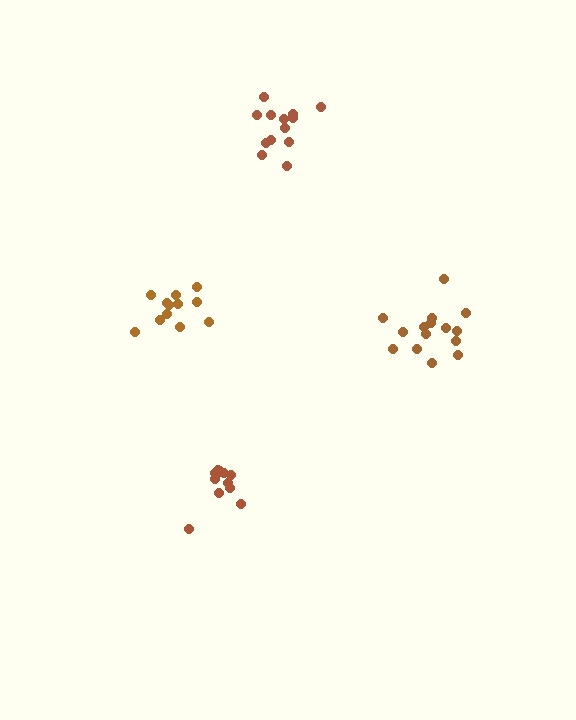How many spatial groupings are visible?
There are 4 spatial groupings.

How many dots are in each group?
Group 1: 15 dots, Group 2: 13 dots, Group 3: 13 dots, Group 4: 12 dots (53 total).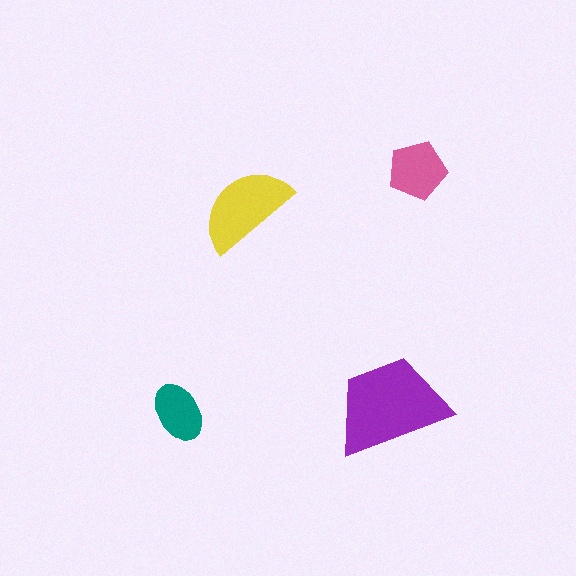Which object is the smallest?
The teal ellipse.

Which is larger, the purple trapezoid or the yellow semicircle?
The purple trapezoid.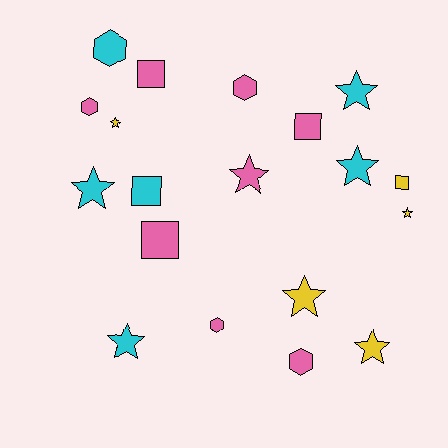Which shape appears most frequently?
Star, with 9 objects.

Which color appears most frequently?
Pink, with 8 objects.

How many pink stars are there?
There is 1 pink star.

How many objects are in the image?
There are 19 objects.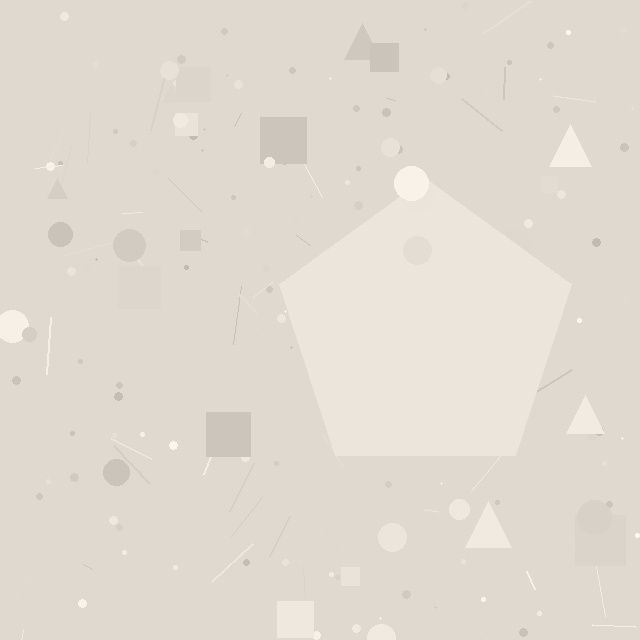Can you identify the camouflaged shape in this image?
The camouflaged shape is a pentagon.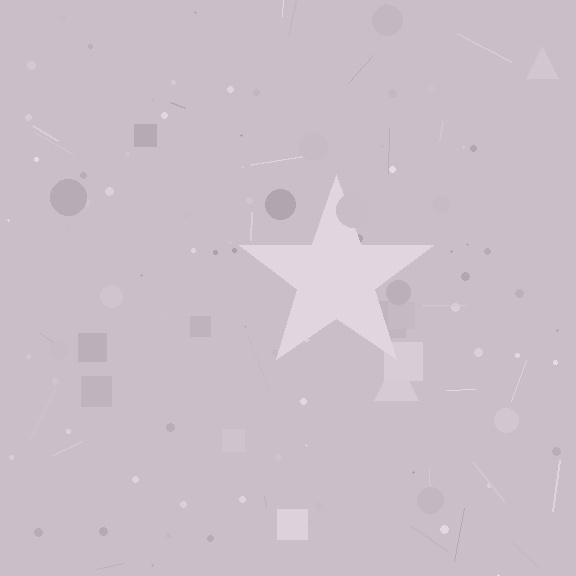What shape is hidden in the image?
A star is hidden in the image.